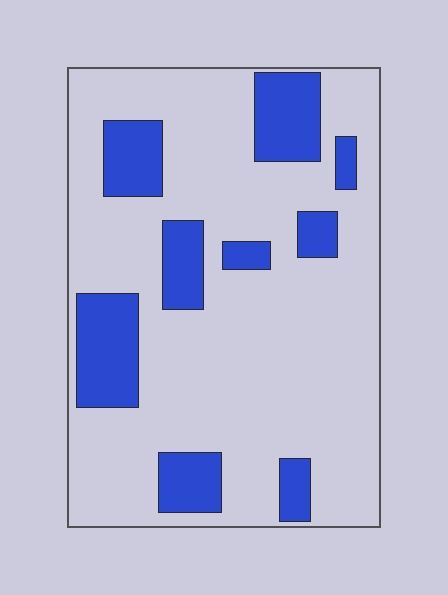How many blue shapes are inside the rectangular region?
9.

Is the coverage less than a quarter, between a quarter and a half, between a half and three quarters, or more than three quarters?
Less than a quarter.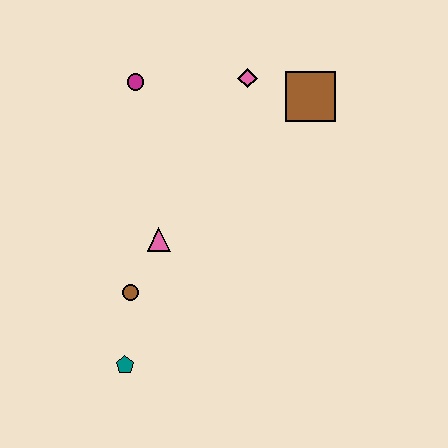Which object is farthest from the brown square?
The teal pentagon is farthest from the brown square.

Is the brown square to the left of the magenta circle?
No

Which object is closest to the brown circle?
The pink triangle is closest to the brown circle.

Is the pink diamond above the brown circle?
Yes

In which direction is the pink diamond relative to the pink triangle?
The pink diamond is above the pink triangle.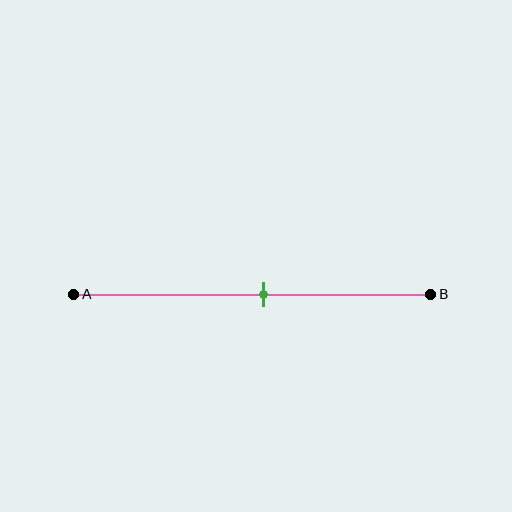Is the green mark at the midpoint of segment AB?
No, the mark is at about 55% from A, not at the 50% midpoint.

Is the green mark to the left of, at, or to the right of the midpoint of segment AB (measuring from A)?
The green mark is to the right of the midpoint of segment AB.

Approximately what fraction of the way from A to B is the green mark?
The green mark is approximately 55% of the way from A to B.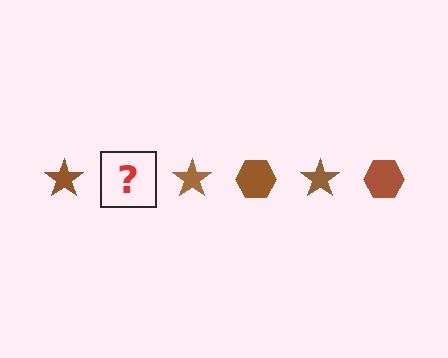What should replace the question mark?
The question mark should be replaced with a brown hexagon.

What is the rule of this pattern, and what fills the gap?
The rule is that the pattern cycles through star, hexagon shapes in brown. The gap should be filled with a brown hexagon.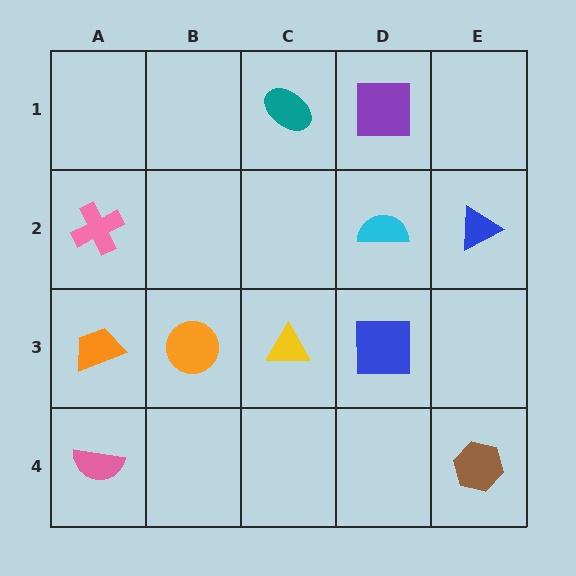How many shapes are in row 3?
4 shapes.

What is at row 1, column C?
A teal ellipse.